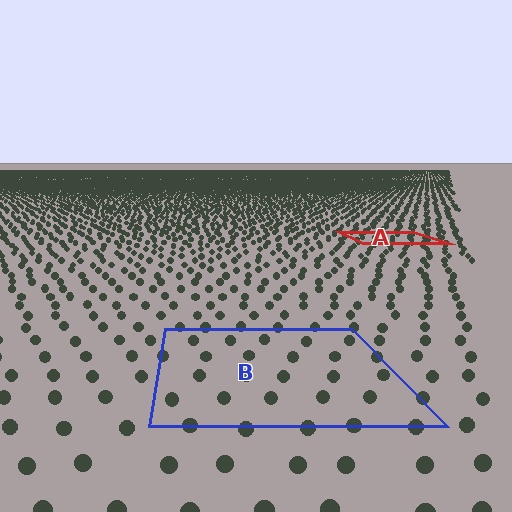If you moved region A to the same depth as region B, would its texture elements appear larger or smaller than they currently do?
They would appear larger. At a closer depth, the same texture elements are projected at a bigger on-screen size.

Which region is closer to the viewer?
Region B is closer. The texture elements there are larger and more spread out.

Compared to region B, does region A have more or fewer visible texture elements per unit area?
Region A has more texture elements per unit area — they are packed more densely because it is farther away.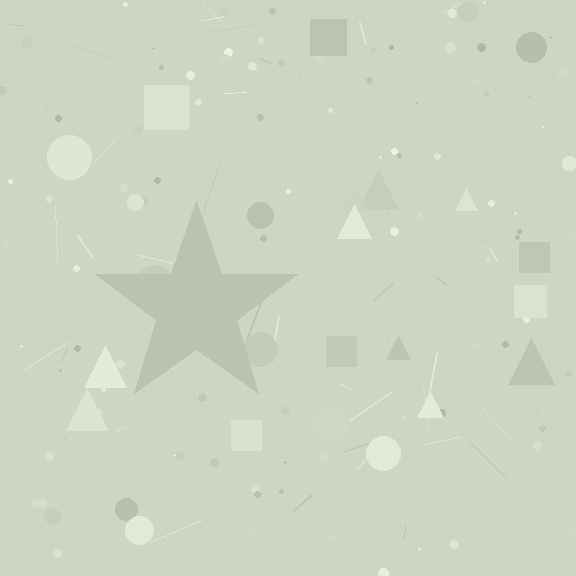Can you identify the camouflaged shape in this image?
The camouflaged shape is a star.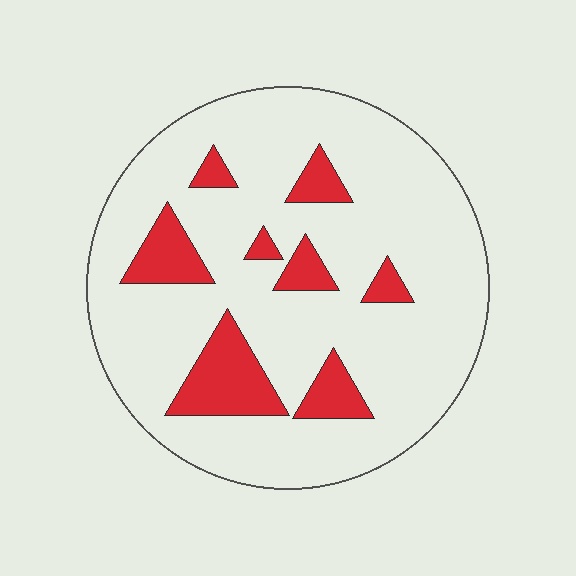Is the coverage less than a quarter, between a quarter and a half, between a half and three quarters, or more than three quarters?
Less than a quarter.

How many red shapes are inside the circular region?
8.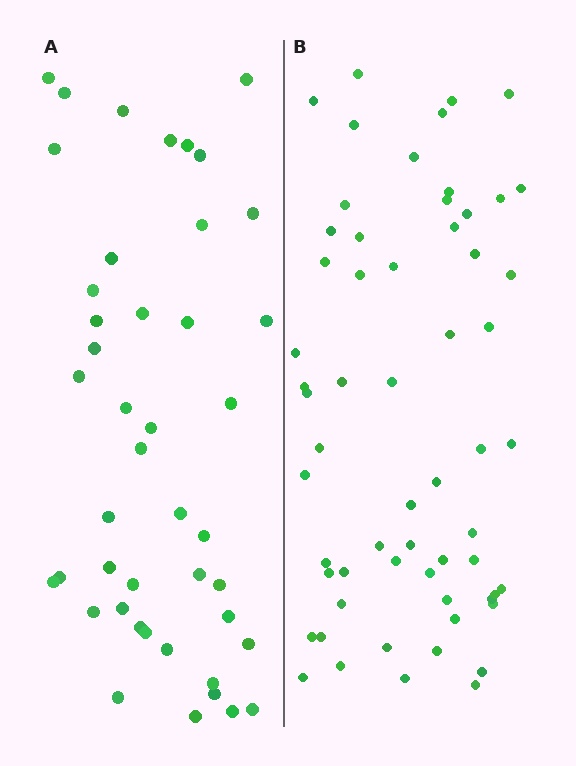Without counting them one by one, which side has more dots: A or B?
Region B (the right region) has more dots.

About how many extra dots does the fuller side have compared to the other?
Region B has approximately 15 more dots than region A.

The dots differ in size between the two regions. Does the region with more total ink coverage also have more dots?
No. Region A has more total ink coverage because its dots are larger, but region B actually contains more individual dots. Total area can be misleading — the number of items is what matters here.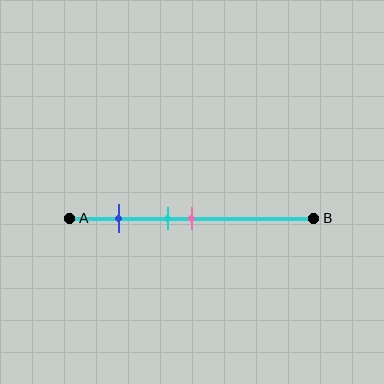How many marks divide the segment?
There are 3 marks dividing the segment.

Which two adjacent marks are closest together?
The cyan and pink marks are the closest adjacent pair.